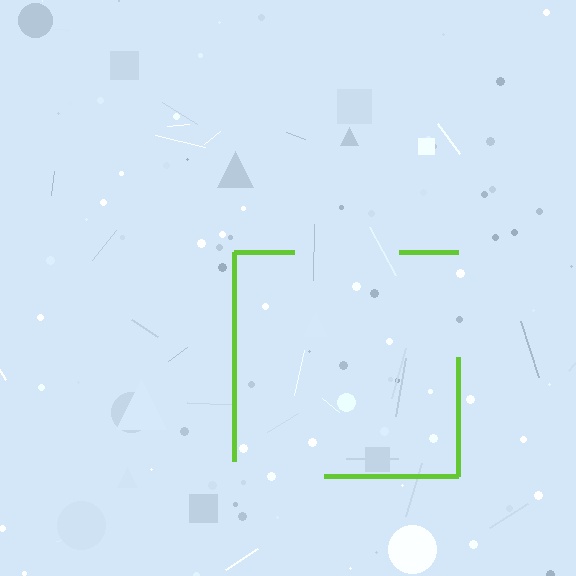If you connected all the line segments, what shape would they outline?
They would outline a square.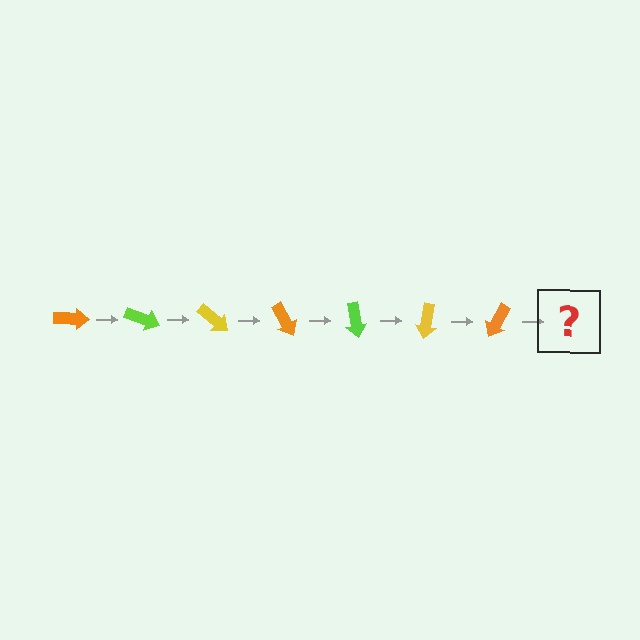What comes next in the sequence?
The next element should be a lime arrow, rotated 140 degrees from the start.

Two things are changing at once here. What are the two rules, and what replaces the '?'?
The two rules are that it rotates 20 degrees each step and the color cycles through orange, lime, and yellow. The '?' should be a lime arrow, rotated 140 degrees from the start.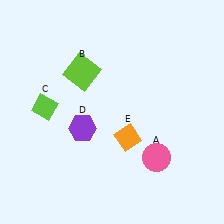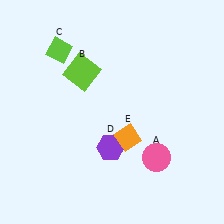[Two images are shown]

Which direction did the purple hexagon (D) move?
The purple hexagon (D) moved right.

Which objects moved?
The objects that moved are: the lime diamond (C), the purple hexagon (D).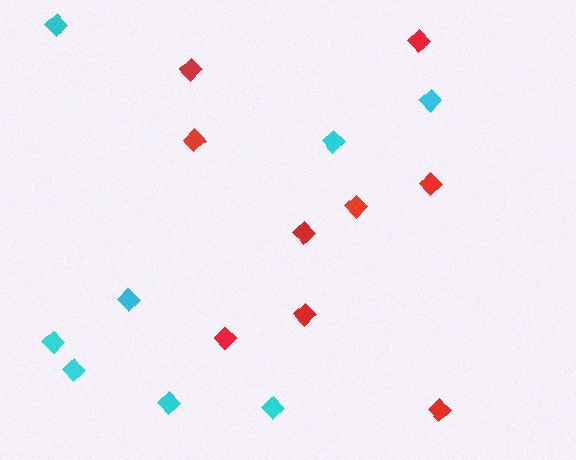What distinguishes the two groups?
There are 2 groups: one group of cyan diamonds (8) and one group of red diamonds (9).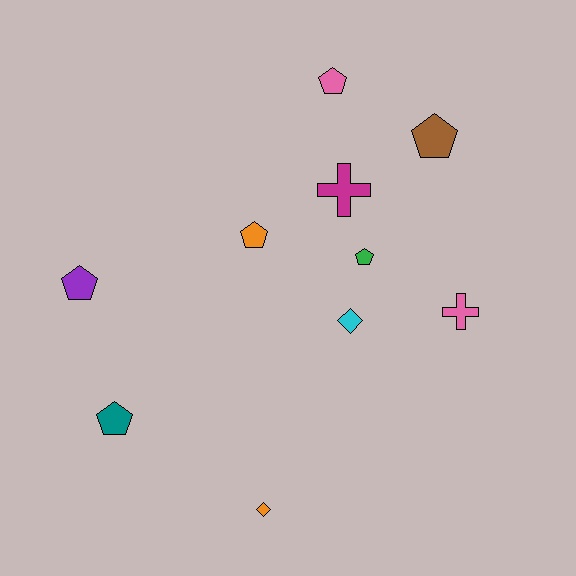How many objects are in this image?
There are 10 objects.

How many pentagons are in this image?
There are 6 pentagons.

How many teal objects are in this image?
There is 1 teal object.